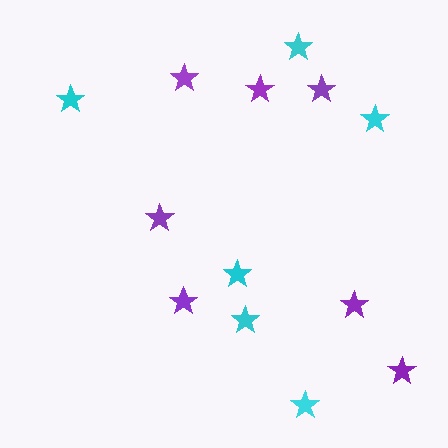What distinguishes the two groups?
There are 2 groups: one group of purple stars (7) and one group of cyan stars (6).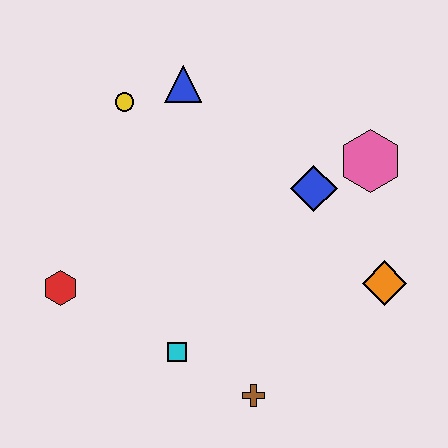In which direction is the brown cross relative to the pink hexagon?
The brown cross is below the pink hexagon.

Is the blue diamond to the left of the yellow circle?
No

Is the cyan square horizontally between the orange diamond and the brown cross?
No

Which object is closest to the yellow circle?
The blue triangle is closest to the yellow circle.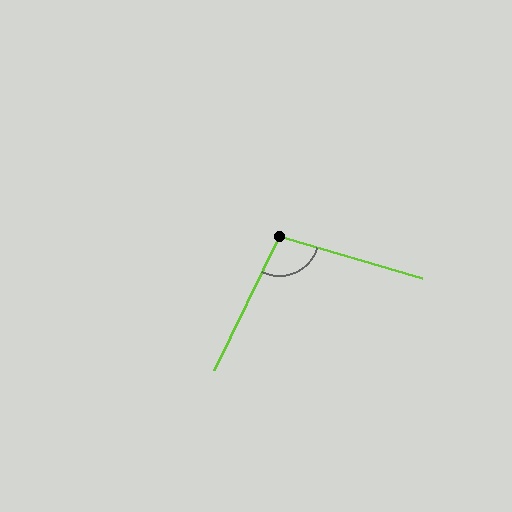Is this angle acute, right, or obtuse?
It is obtuse.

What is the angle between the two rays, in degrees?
Approximately 99 degrees.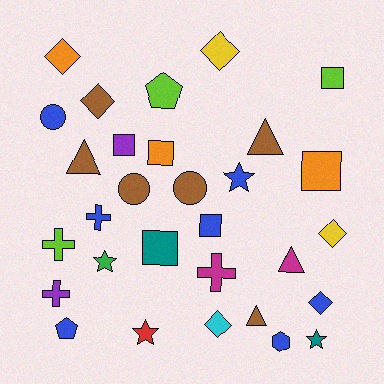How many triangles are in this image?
There are 4 triangles.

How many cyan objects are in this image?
There is 1 cyan object.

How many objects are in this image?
There are 30 objects.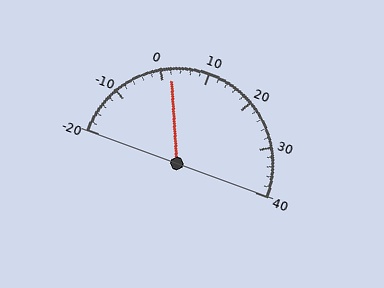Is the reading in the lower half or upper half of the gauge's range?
The reading is in the lower half of the range (-20 to 40).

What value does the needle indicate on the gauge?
The needle indicates approximately 2.